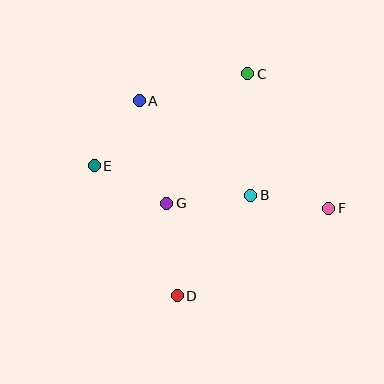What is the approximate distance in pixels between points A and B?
The distance between A and B is approximately 146 pixels.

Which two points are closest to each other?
Points A and E are closest to each other.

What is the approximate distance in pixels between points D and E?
The distance between D and E is approximately 155 pixels.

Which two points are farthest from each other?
Points E and F are farthest from each other.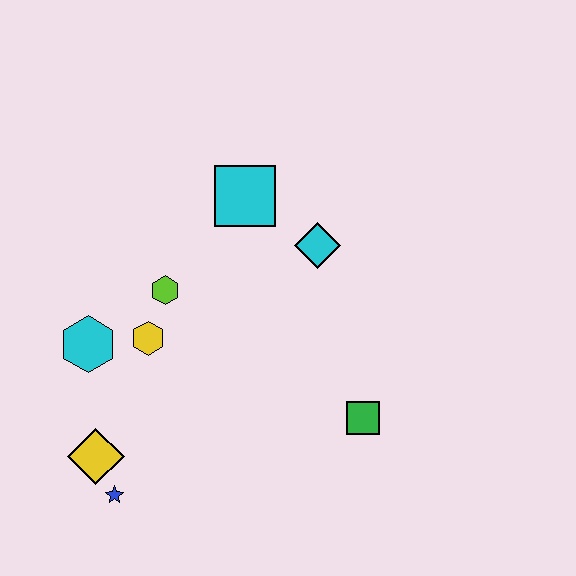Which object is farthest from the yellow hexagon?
The green square is farthest from the yellow hexagon.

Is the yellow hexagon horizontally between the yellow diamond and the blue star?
No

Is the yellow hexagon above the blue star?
Yes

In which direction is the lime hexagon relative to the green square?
The lime hexagon is to the left of the green square.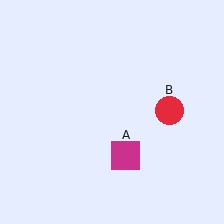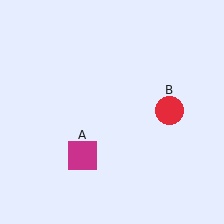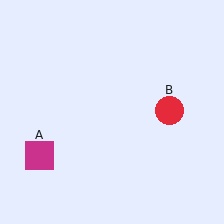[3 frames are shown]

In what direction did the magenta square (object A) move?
The magenta square (object A) moved left.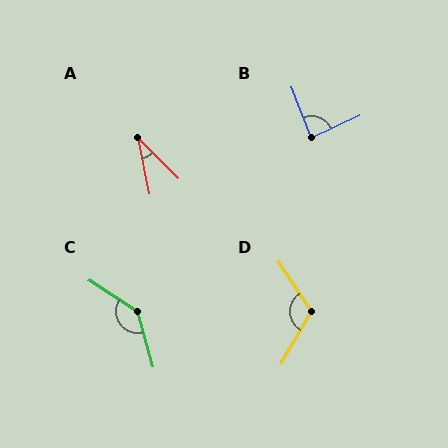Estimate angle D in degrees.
Approximately 116 degrees.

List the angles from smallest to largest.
A (34°), B (87°), D (116°), C (139°).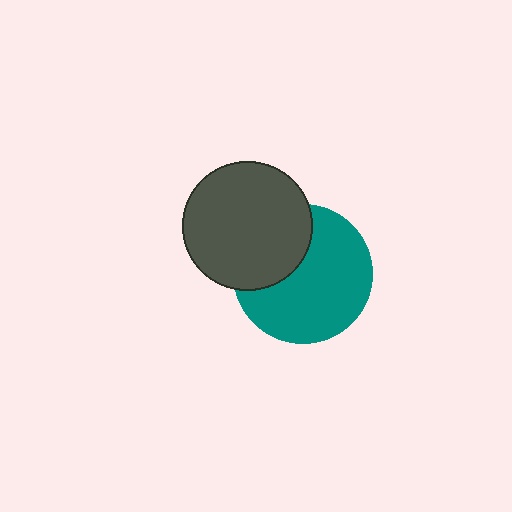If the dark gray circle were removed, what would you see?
You would see the complete teal circle.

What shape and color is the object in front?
The object in front is a dark gray circle.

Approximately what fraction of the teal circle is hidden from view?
Roughly 32% of the teal circle is hidden behind the dark gray circle.